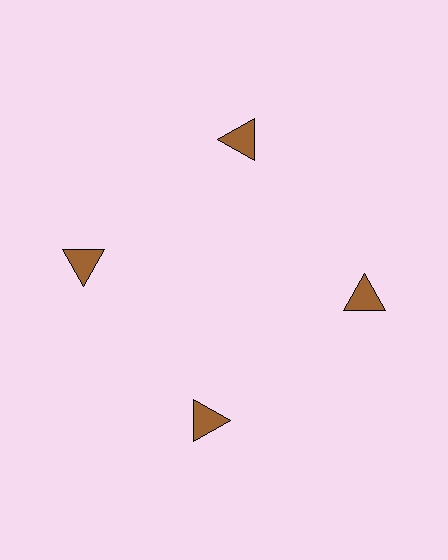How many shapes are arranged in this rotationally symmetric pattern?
There are 4 shapes, arranged in 4 groups of 1.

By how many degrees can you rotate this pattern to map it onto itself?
The pattern maps onto itself every 90 degrees of rotation.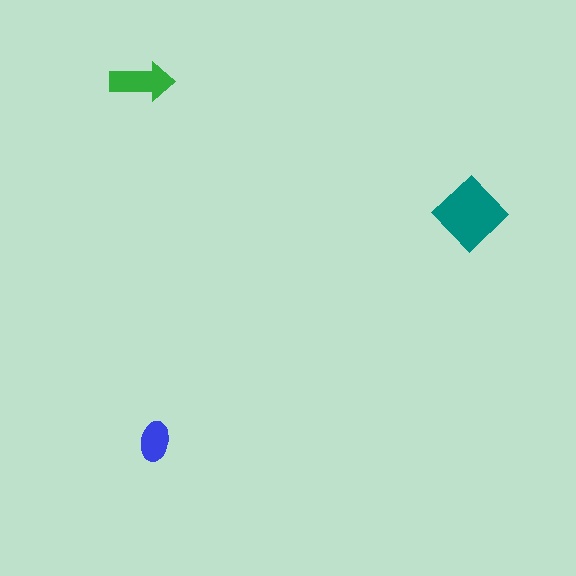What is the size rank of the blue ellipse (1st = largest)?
3rd.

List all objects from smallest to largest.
The blue ellipse, the green arrow, the teal diamond.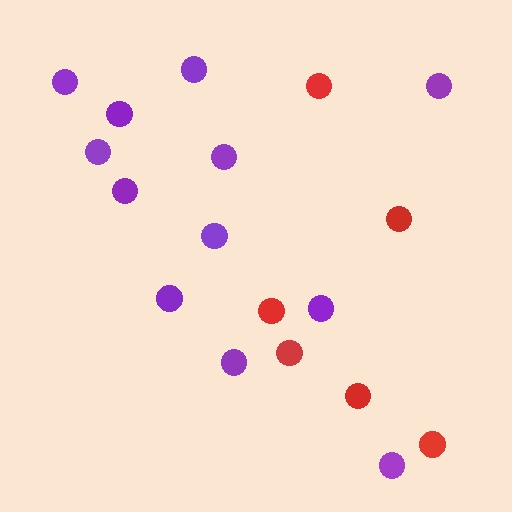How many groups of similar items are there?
There are 2 groups: one group of purple circles (12) and one group of red circles (6).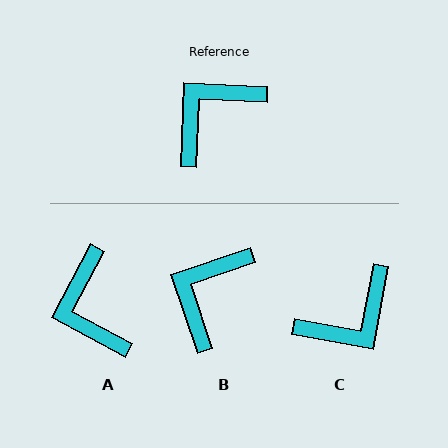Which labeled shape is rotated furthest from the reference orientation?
C, about 172 degrees away.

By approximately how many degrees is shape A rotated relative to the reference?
Approximately 64 degrees counter-clockwise.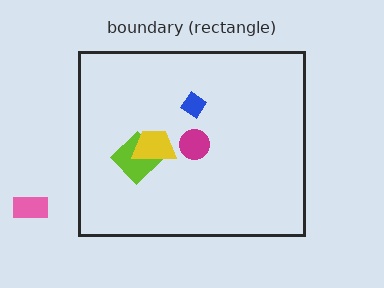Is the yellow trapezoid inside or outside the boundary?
Inside.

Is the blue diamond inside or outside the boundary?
Inside.